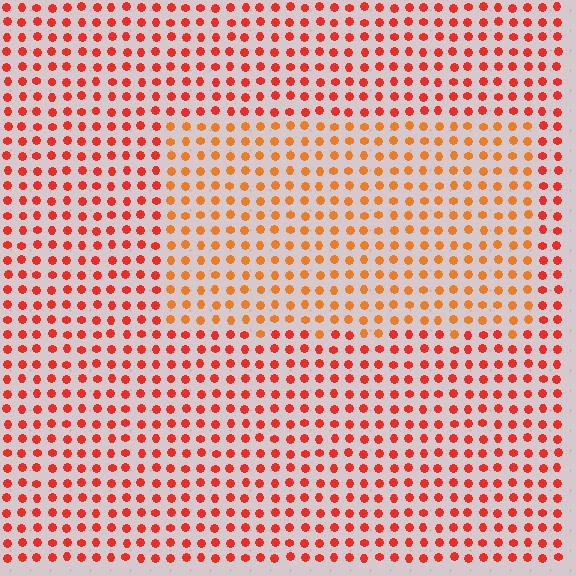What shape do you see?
I see a rectangle.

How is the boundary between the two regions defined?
The boundary is defined purely by a slight shift in hue (about 25 degrees). Spacing, size, and orientation are identical on both sides.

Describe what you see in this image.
The image is filled with small red elements in a uniform arrangement. A rectangle-shaped region is visible where the elements are tinted to a slightly different hue, forming a subtle color boundary.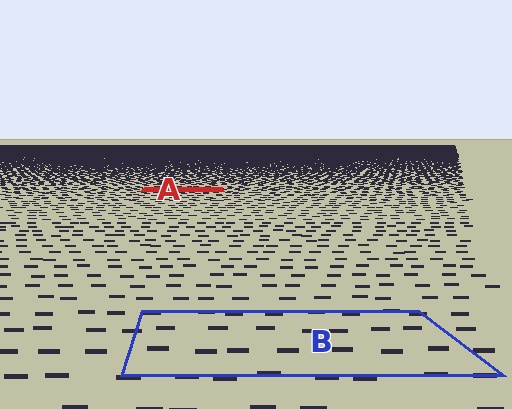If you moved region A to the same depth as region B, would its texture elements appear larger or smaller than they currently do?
They would appear larger. At a closer depth, the same texture elements are projected at a bigger on-screen size.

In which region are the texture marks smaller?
The texture marks are smaller in region A, because it is farther away.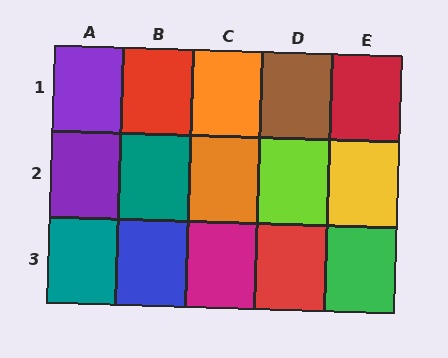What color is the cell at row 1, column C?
Orange.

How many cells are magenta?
1 cell is magenta.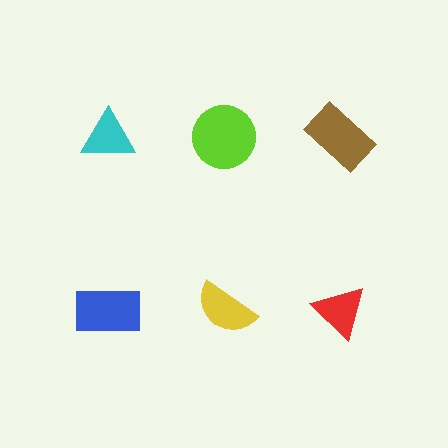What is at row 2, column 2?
A yellow semicircle.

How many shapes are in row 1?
3 shapes.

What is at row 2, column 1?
A blue rectangle.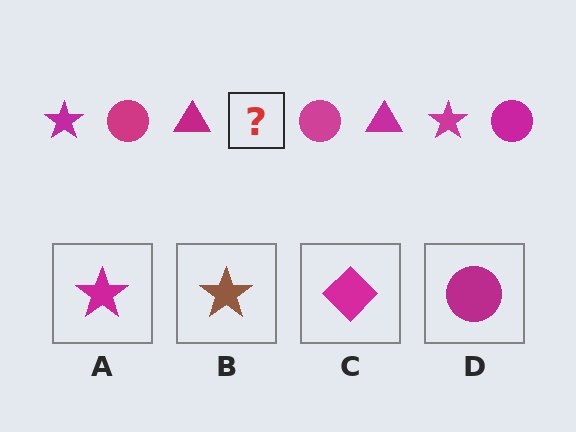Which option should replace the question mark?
Option A.